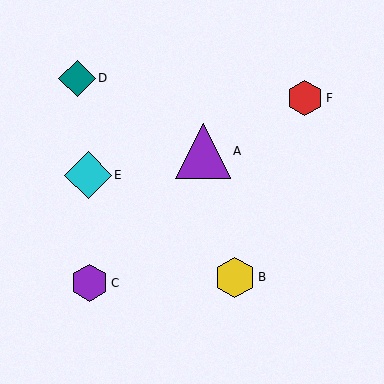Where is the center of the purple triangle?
The center of the purple triangle is at (203, 151).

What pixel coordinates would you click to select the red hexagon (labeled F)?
Click at (305, 98) to select the red hexagon F.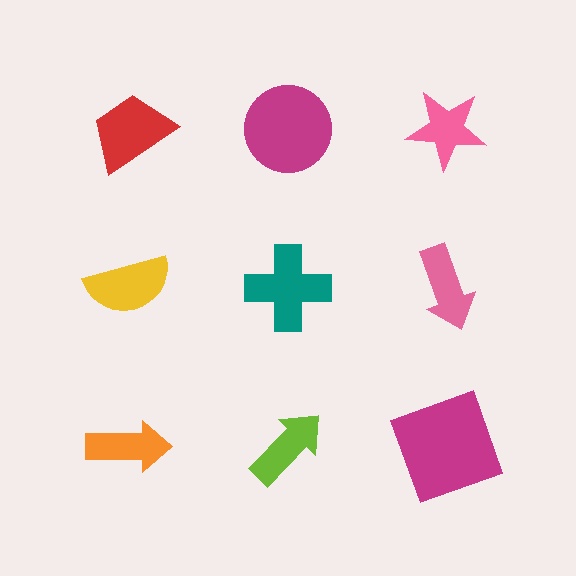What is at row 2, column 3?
A pink arrow.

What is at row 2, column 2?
A teal cross.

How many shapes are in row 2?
3 shapes.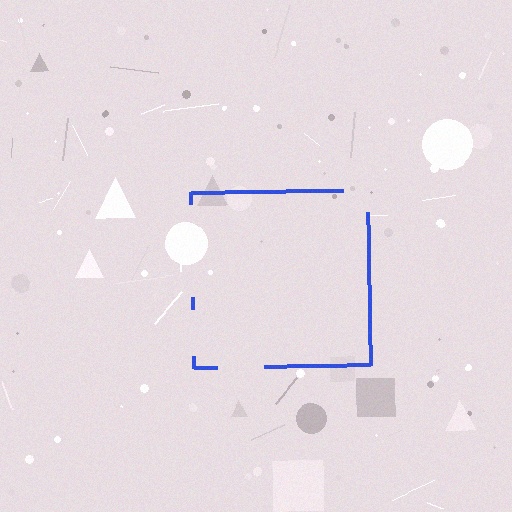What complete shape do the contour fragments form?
The contour fragments form a square.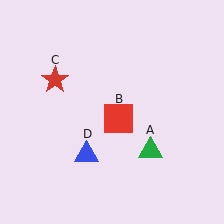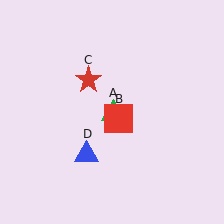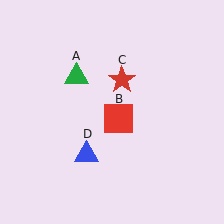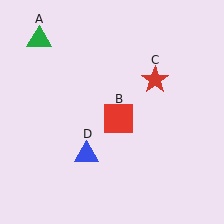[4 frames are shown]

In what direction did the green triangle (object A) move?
The green triangle (object A) moved up and to the left.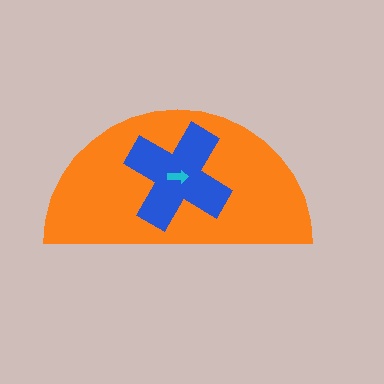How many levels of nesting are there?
3.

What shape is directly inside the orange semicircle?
The blue cross.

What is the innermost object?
The cyan arrow.